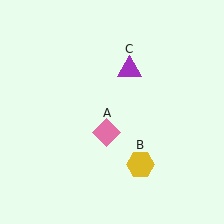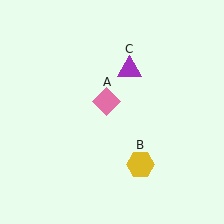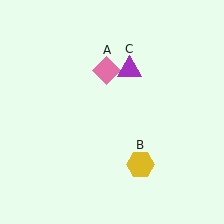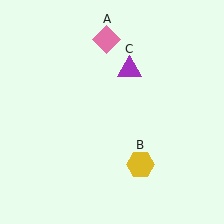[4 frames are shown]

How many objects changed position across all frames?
1 object changed position: pink diamond (object A).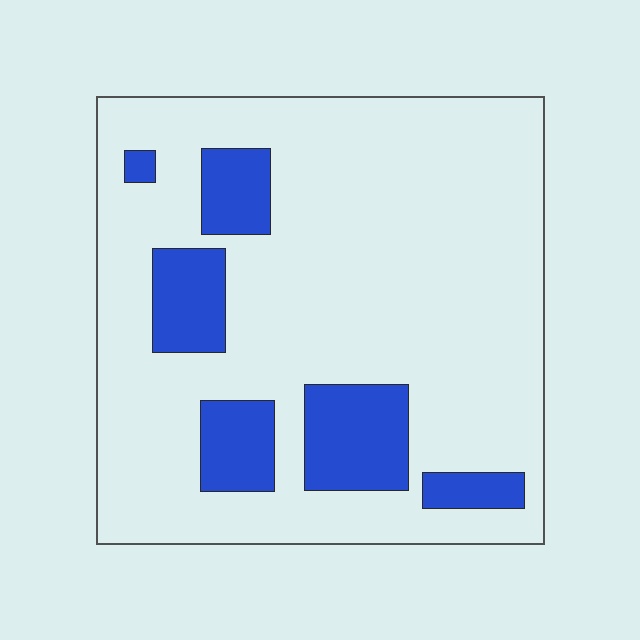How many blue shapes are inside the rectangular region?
6.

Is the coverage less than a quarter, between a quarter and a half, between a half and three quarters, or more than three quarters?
Less than a quarter.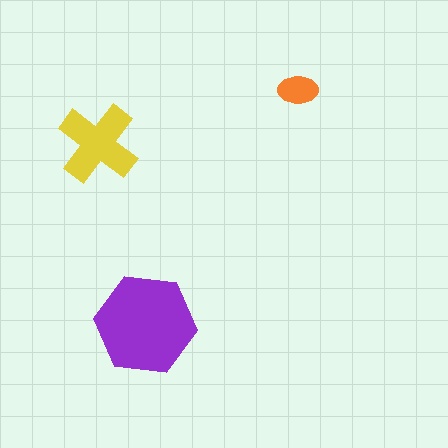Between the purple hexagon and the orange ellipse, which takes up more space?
The purple hexagon.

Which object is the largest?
The purple hexagon.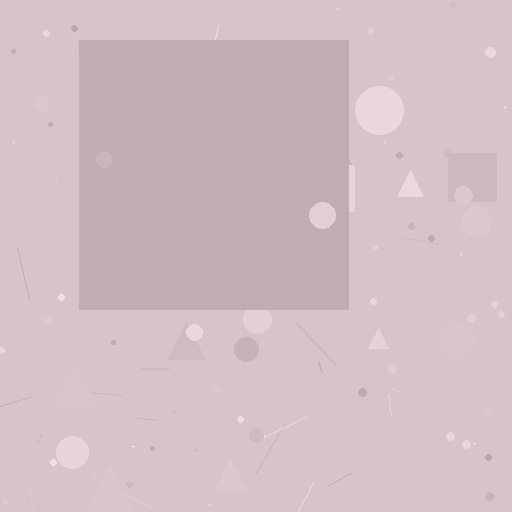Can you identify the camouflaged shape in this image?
The camouflaged shape is a square.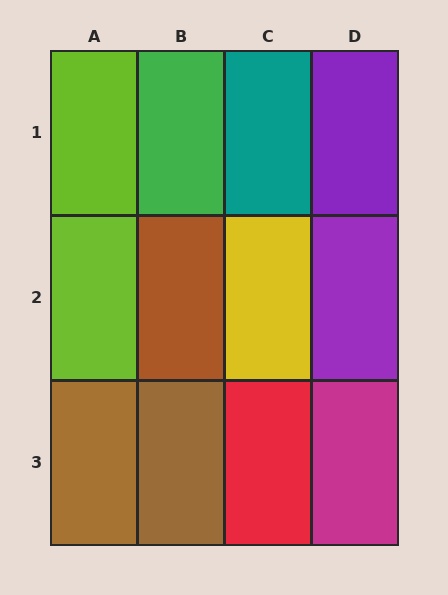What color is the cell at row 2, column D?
Purple.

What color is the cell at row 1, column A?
Lime.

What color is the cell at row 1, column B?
Green.